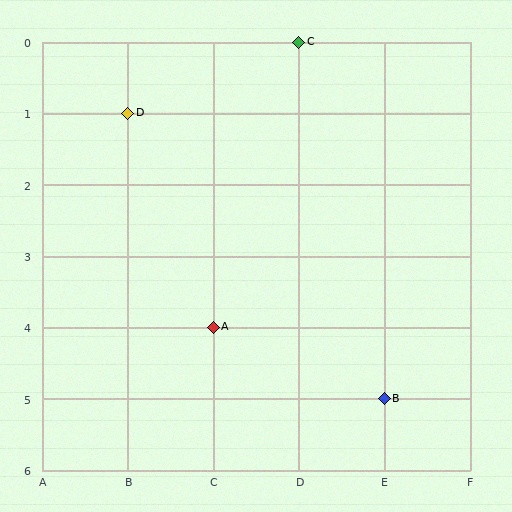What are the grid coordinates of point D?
Point D is at grid coordinates (B, 1).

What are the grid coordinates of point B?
Point B is at grid coordinates (E, 5).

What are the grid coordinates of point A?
Point A is at grid coordinates (C, 4).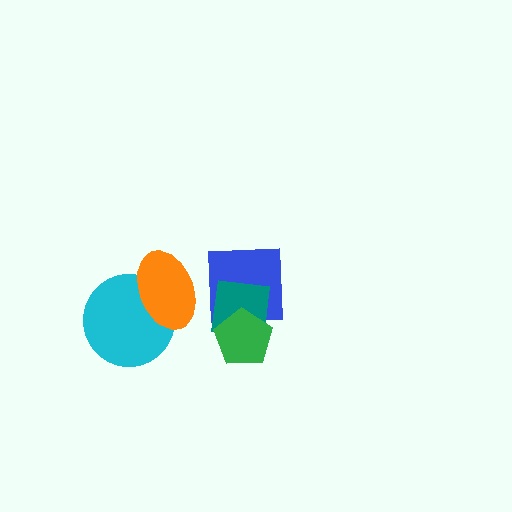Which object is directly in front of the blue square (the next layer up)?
The teal square is directly in front of the blue square.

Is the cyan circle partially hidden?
Yes, it is partially covered by another shape.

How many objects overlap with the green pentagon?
2 objects overlap with the green pentagon.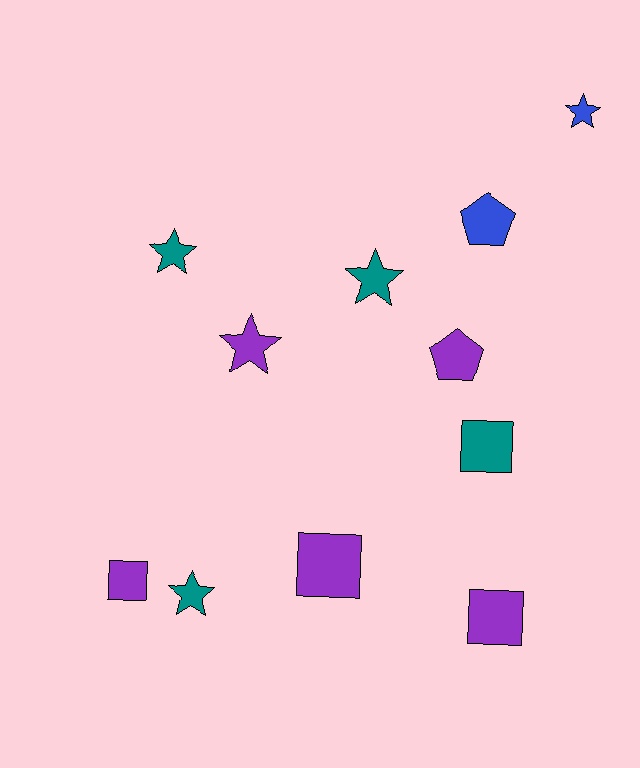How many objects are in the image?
There are 11 objects.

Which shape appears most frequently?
Star, with 5 objects.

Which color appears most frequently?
Purple, with 5 objects.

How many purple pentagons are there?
There is 1 purple pentagon.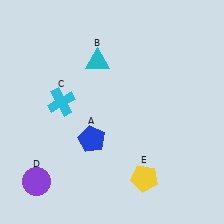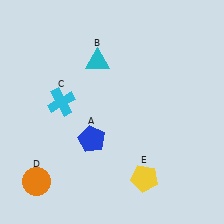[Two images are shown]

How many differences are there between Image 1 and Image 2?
There is 1 difference between the two images.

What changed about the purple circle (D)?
In Image 1, D is purple. In Image 2, it changed to orange.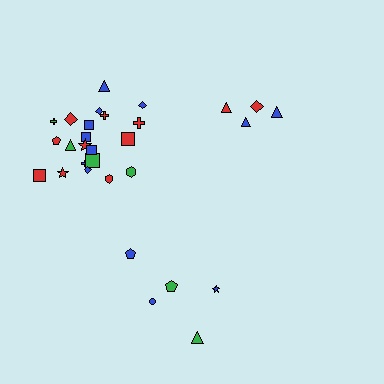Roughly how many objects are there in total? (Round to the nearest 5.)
Roughly 30 objects in total.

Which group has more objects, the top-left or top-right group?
The top-left group.